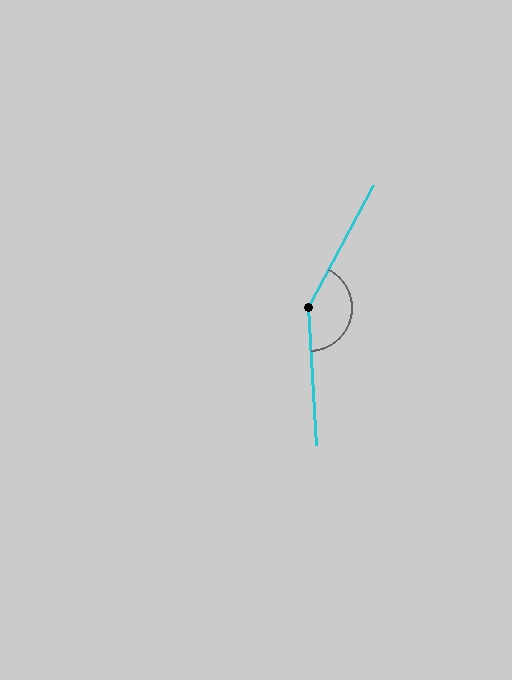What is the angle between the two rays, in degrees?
Approximately 149 degrees.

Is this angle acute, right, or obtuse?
It is obtuse.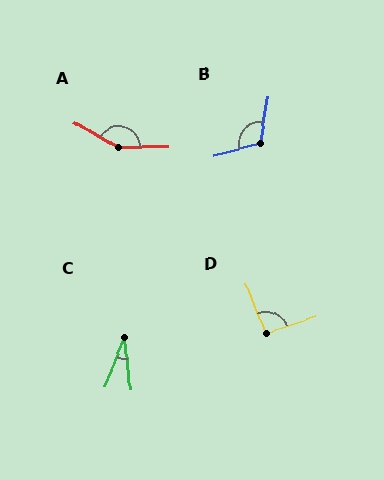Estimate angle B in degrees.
Approximately 114 degrees.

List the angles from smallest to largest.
C (27°), D (92°), B (114°), A (149°).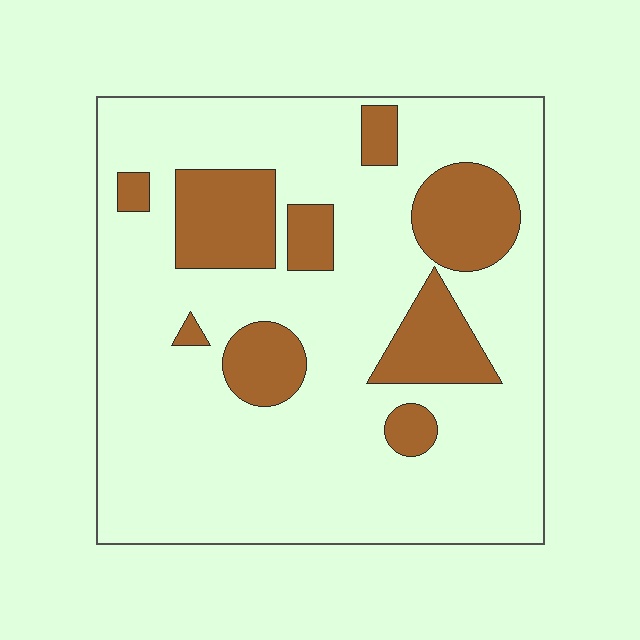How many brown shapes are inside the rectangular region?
9.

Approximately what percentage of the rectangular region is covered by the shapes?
Approximately 20%.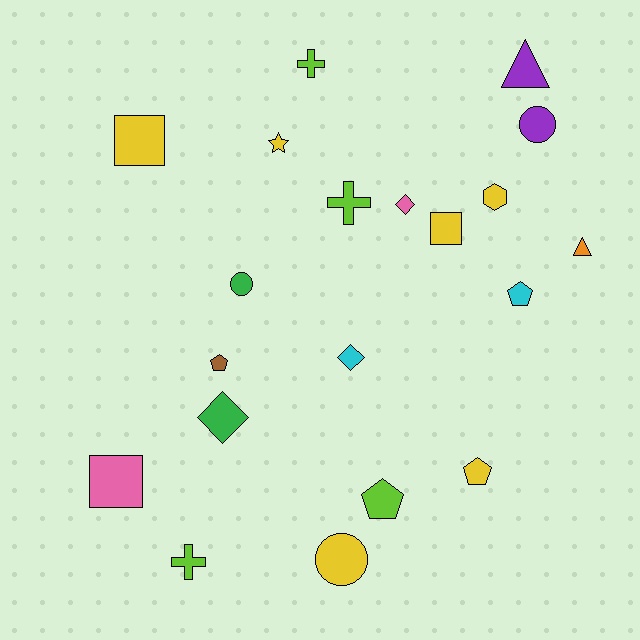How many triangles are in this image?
There are 2 triangles.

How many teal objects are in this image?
There are no teal objects.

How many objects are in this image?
There are 20 objects.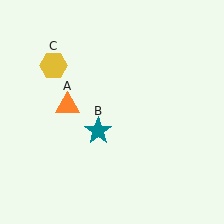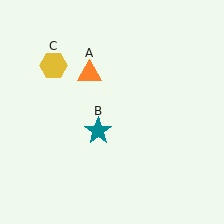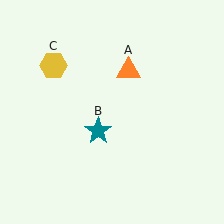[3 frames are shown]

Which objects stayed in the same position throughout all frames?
Teal star (object B) and yellow hexagon (object C) remained stationary.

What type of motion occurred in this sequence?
The orange triangle (object A) rotated clockwise around the center of the scene.